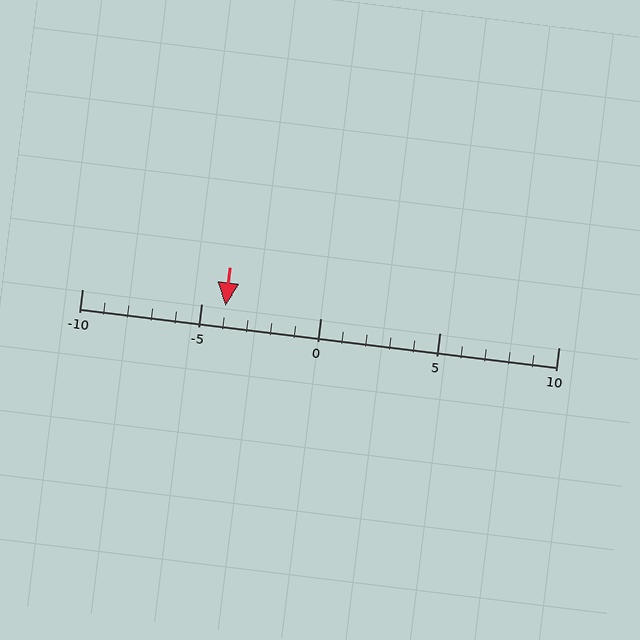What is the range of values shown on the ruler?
The ruler shows values from -10 to 10.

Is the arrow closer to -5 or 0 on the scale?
The arrow is closer to -5.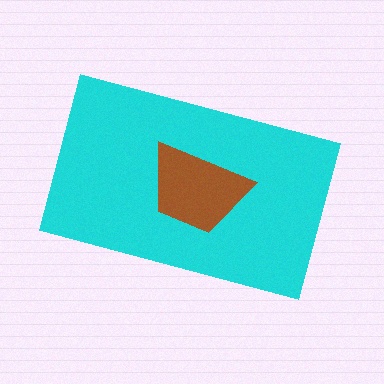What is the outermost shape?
The cyan rectangle.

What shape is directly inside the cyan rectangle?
The brown trapezoid.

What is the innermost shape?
The brown trapezoid.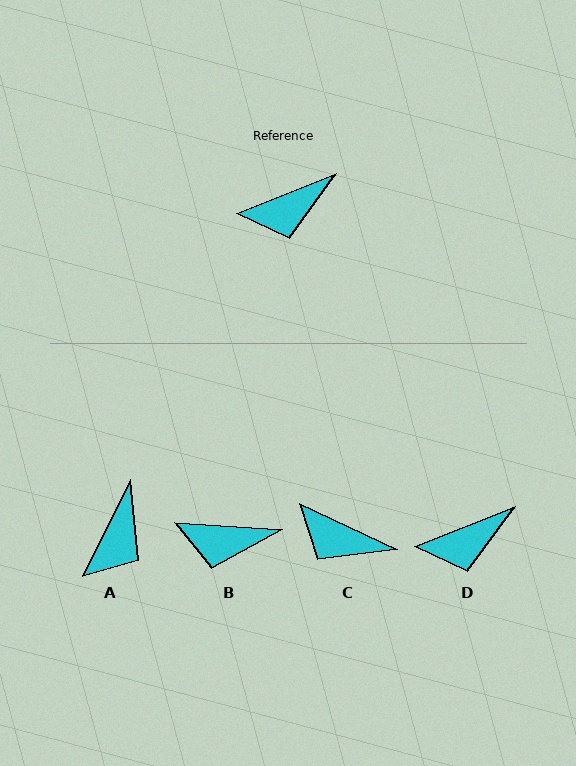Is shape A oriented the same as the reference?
No, it is off by about 42 degrees.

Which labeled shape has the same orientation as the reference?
D.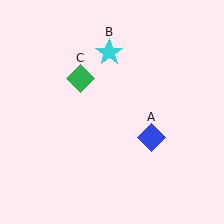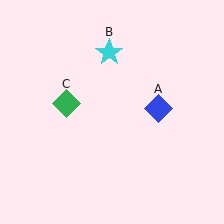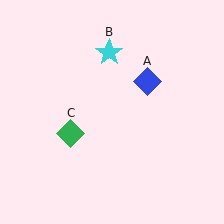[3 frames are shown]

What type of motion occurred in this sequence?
The blue diamond (object A), green diamond (object C) rotated counterclockwise around the center of the scene.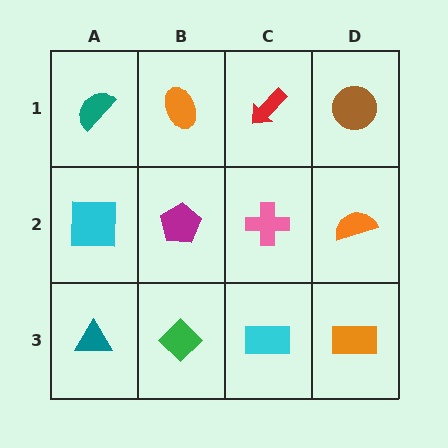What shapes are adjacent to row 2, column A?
A teal semicircle (row 1, column A), a teal triangle (row 3, column A), a magenta pentagon (row 2, column B).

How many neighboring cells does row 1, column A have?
2.